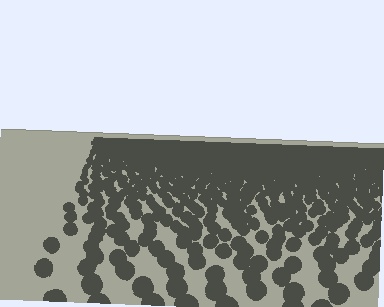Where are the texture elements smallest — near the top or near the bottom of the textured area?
Near the top.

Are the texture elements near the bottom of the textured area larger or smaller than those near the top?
Larger. Near the bottom, elements are closer to the viewer and appear at a bigger on-screen size.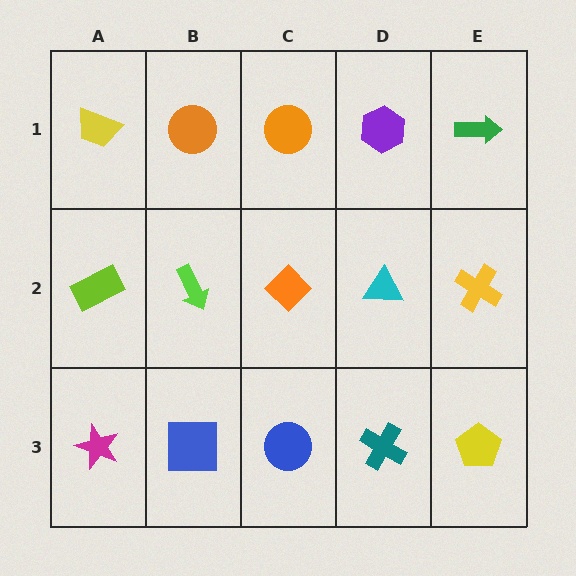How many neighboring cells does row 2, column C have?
4.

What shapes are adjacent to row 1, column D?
A cyan triangle (row 2, column D), an orange circle (row 1, column C), a green arrow (row 1, column E).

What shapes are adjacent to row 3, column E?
A yellow cross (row 2, column E), a teal cross (row 3, column D).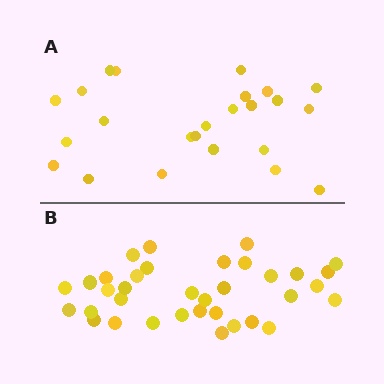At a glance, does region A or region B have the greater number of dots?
Region B (the bottom region) has more dots.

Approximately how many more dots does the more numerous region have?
Region B has roughly 12 or so more dots than region A.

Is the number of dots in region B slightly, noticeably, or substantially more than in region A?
Region B has substantially more. The ratio is roughly 1.5 to 1.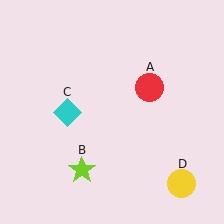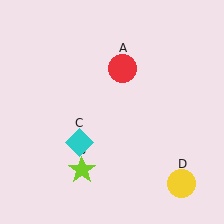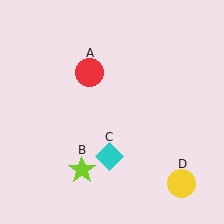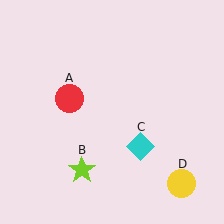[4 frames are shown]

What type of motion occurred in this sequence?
The red circle (object A), cyan diamond (object C) rotated counterclockwise around the center of the scene.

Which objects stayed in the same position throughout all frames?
Lime star (object B) and yellow circle (object D) remained stationary.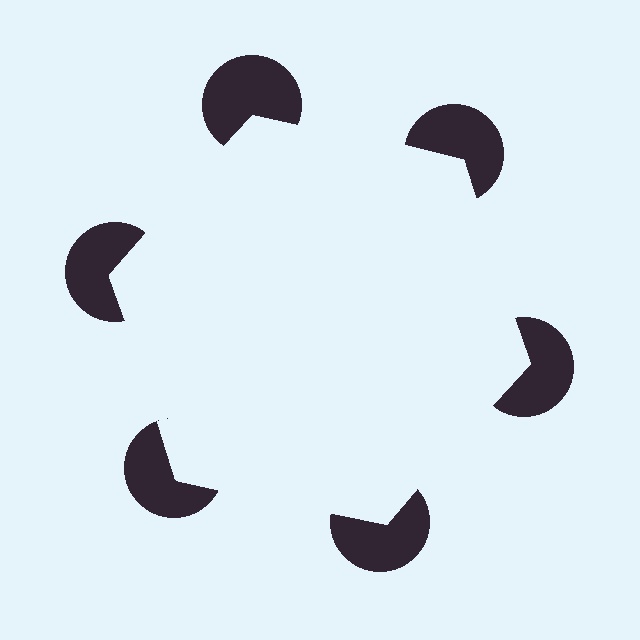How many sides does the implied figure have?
6 sides.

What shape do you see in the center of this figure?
An illusory hexagon — its edges are inferred from the aligned wedge cuts in the pac-man discs, not physically drawn.